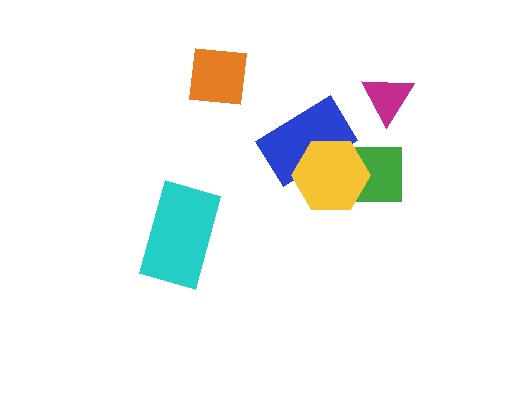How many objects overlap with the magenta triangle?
0 objects overlap with the magenta triangle.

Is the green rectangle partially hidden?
Yes, it is partially covered by another shape.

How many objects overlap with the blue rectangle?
2 objects overlap with the blue rectangle.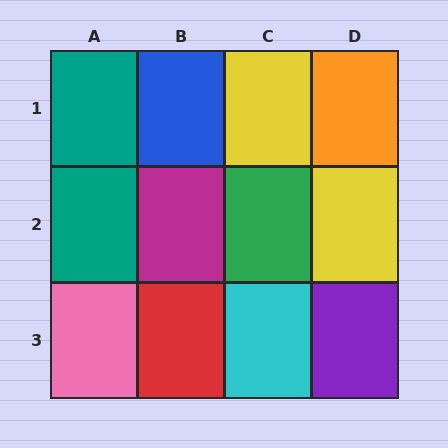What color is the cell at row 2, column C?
Green.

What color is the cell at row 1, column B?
Blue.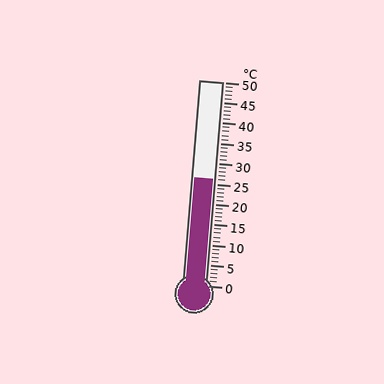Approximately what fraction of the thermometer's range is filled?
The thermometer is filled to approximately 50% of its range.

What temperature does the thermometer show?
The thermometer shows approximately 26°C.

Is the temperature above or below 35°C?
The temperature is below 35°C.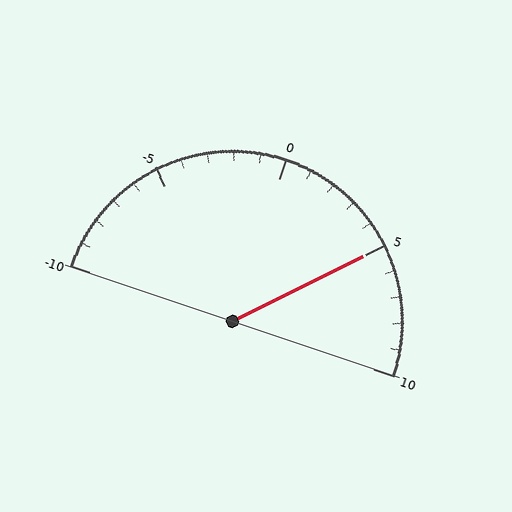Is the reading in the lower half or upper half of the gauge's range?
The reading is in the upper half of the range (-10 to 10).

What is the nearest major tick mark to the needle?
The nearest major tick mark is 5.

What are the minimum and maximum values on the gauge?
The gauge ranges from -10 to 10.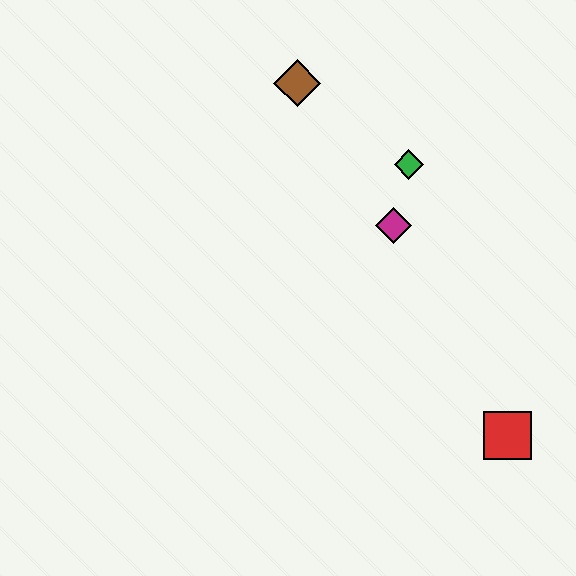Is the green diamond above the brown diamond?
No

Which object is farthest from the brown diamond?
The red square is farthest from the brown diamond.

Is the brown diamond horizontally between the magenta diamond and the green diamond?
No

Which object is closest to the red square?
The magenta diamond is closest to the red square.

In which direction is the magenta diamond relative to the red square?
The magenta diamond is above the red square.